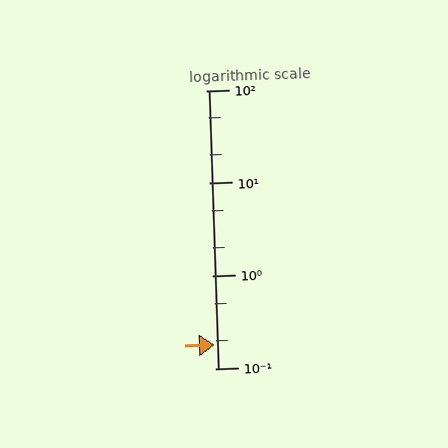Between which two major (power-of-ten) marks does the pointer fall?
The pointer is between 0.1 and 1.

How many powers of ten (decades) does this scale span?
The scale spans 3 decades, from 0.1 to 100.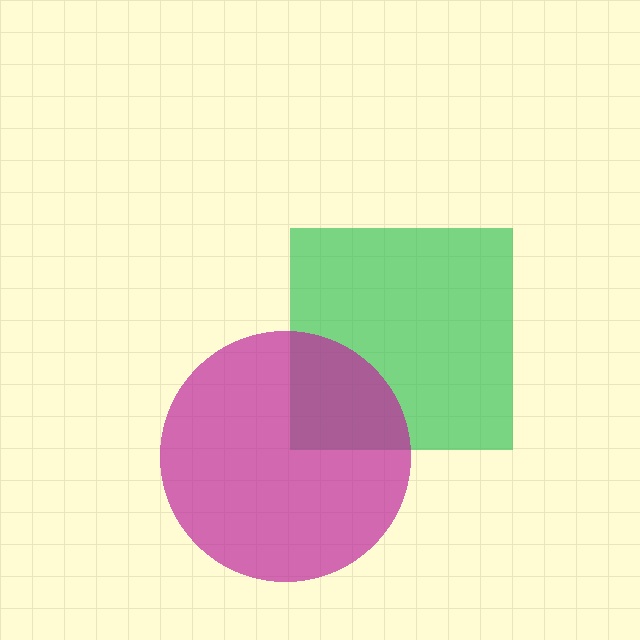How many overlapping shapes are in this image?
There are 2 overlapping shapes in the image.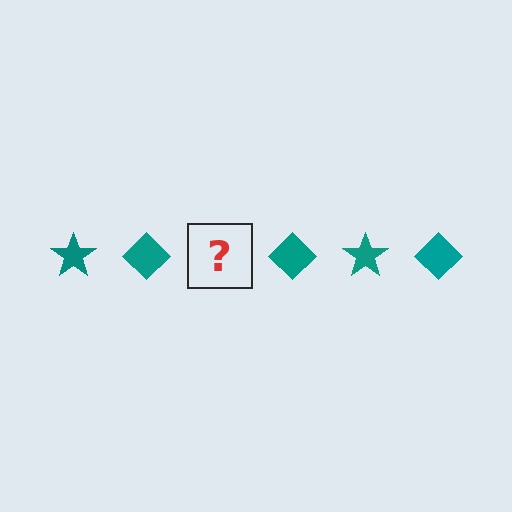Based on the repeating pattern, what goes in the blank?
The blank should be a teal star.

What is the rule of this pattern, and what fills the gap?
The rule is that the pattern cycles through star, diamond shapes in teal. The gap should be filled with a teal star.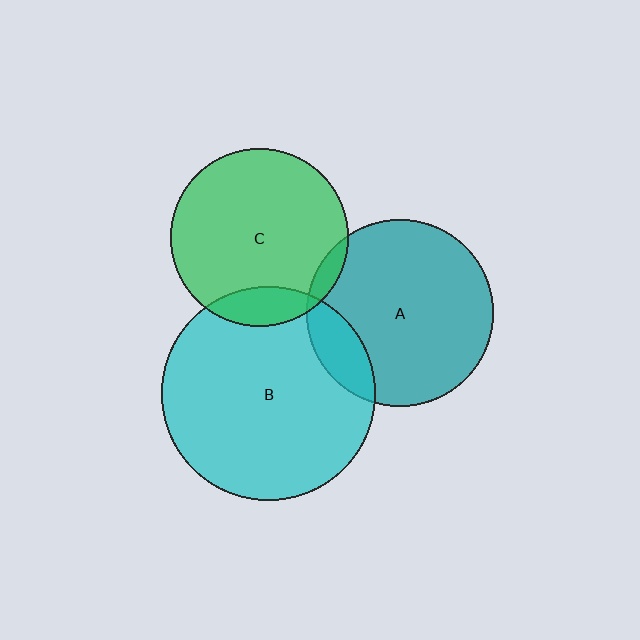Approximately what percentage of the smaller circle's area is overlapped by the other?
Approximately 15%.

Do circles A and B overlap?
Yes.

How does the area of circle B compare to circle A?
Approximately 1.3 times.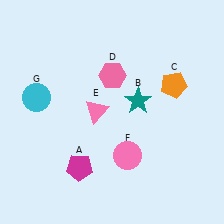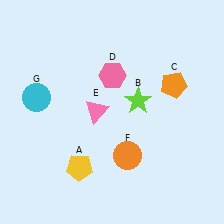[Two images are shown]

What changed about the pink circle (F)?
In Image 1, F is pink. In Image 2, it changed to orange.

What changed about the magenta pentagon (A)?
In Image 1, A is magenta. In Image 2, it changed to yellow.